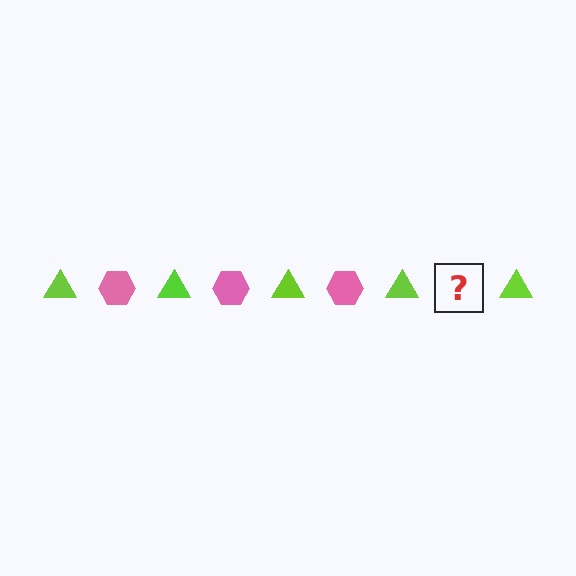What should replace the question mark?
The question mark should be replaced with a pink hexagon.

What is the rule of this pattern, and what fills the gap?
The rule is that the pattern alternates between lime triangle and pink hexagon. The gap should be filled with a pink hexagon.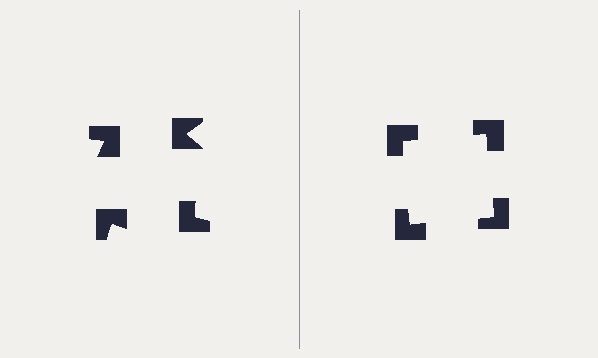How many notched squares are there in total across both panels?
8 — 4 on each side.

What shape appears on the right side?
An illusory square.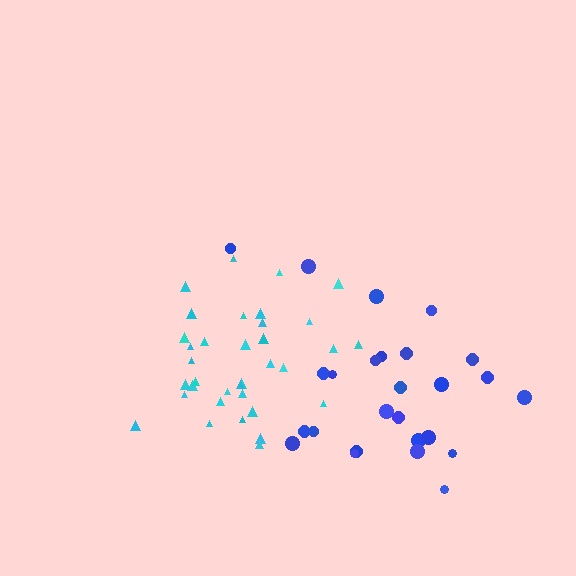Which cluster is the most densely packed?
Cyan.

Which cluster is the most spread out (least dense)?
Blue.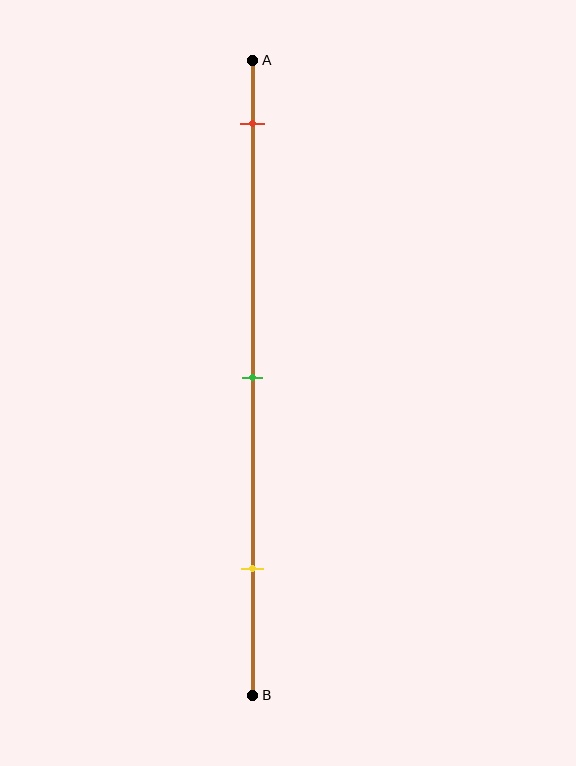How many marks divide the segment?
There are 3 marks dividing the segment.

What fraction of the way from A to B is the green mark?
The green mark is approximately 50% (0.5) of the way from A to B.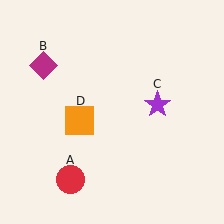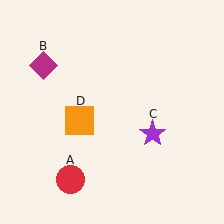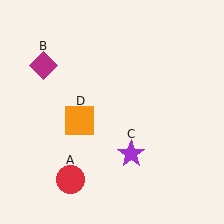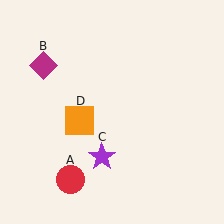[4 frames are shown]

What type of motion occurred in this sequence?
The purple star (object C) rotated clockwise around the center of the scene.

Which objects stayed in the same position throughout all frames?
Red circle (object A) and magenta diamond (object B) and orange square (object D) remained stationary.